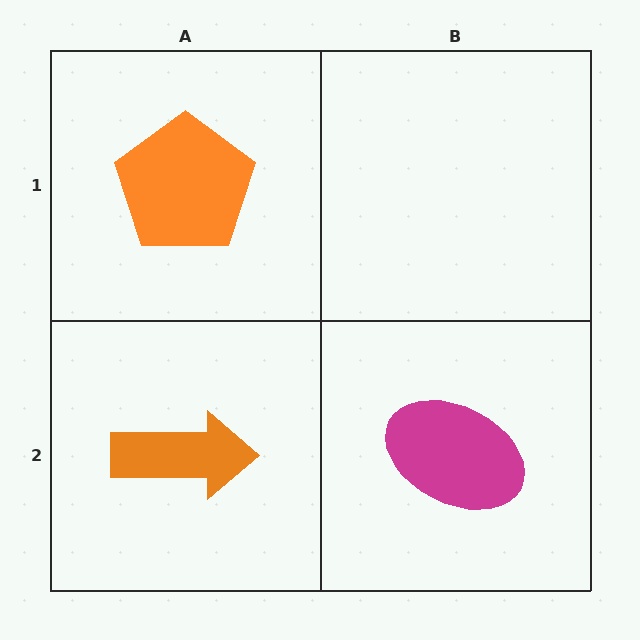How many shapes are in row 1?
1 shape.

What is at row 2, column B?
A magenta ellipse.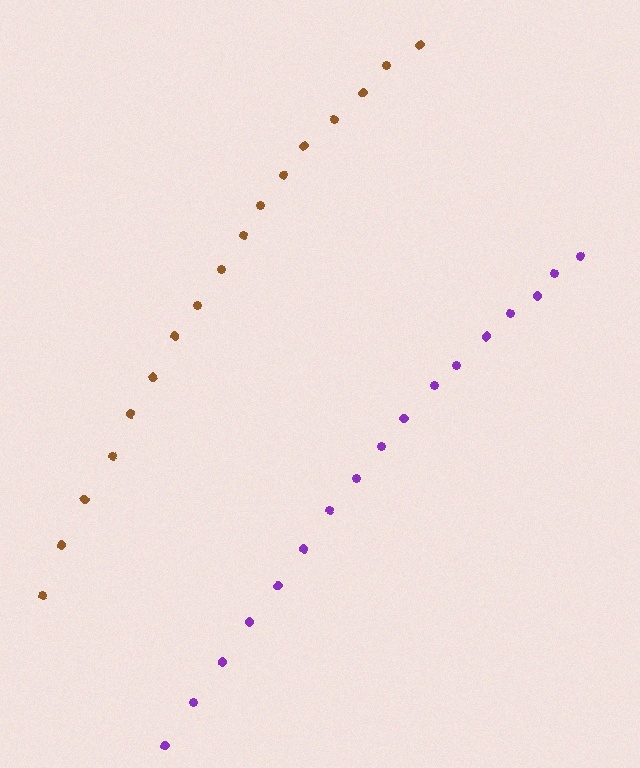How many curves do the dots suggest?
There are 2 distinct paths.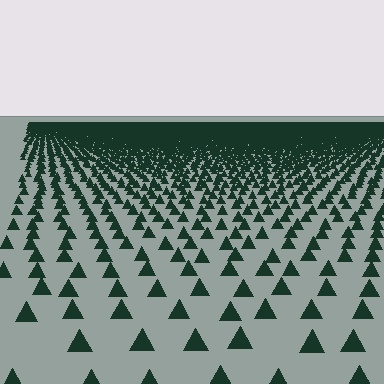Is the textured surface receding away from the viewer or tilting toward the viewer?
The surface is receding away from the viewer. Texture elements get smaller and denser toward the top.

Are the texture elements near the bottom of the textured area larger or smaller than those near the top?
Larger. Near the bottom, elements are closer to the viewer and appear at a bigger on-screen size.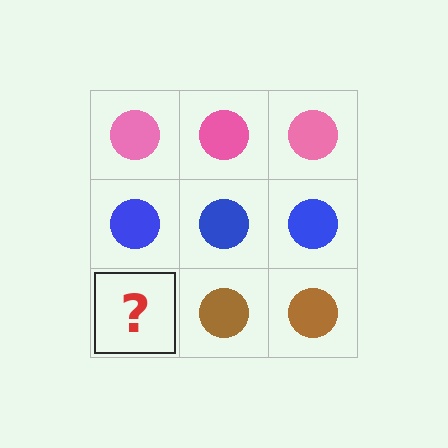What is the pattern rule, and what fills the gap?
The rule is that each row has a consistent color. The gap should be filled with a brown circle.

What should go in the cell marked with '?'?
The missing cell should contain a brown circle.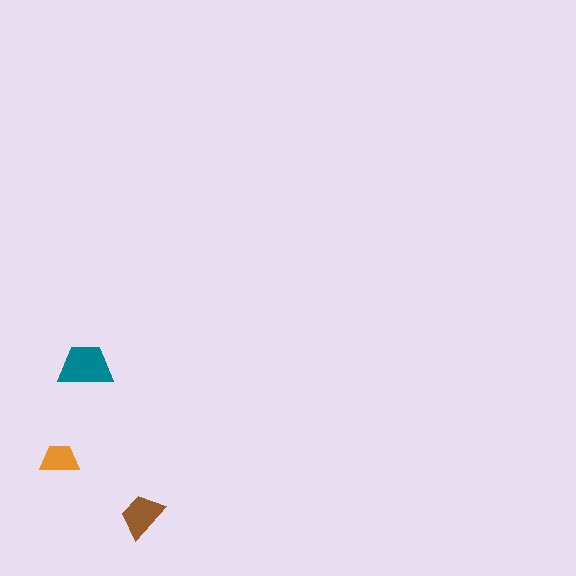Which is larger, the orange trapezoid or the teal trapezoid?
The teal one.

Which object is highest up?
The teal trapezoid is topmost.